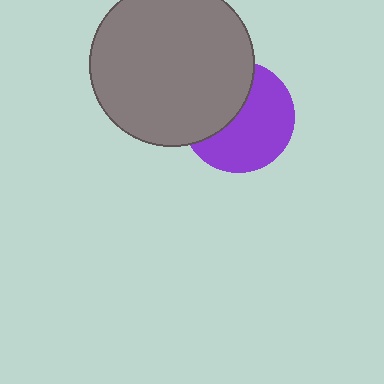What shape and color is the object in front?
The object in front is a gray circle.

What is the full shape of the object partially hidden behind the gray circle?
The partially hidden object is a purple circle.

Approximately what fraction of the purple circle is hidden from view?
Roughly 41% of the purple circle is hidden behind the gray circle.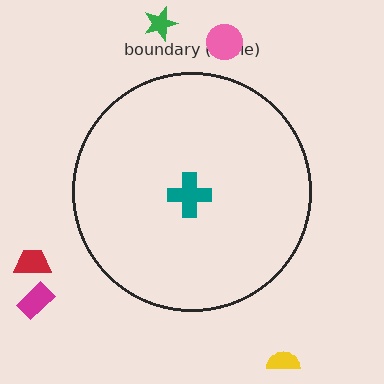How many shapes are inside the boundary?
1 inside, 5 outside.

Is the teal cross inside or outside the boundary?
Inside.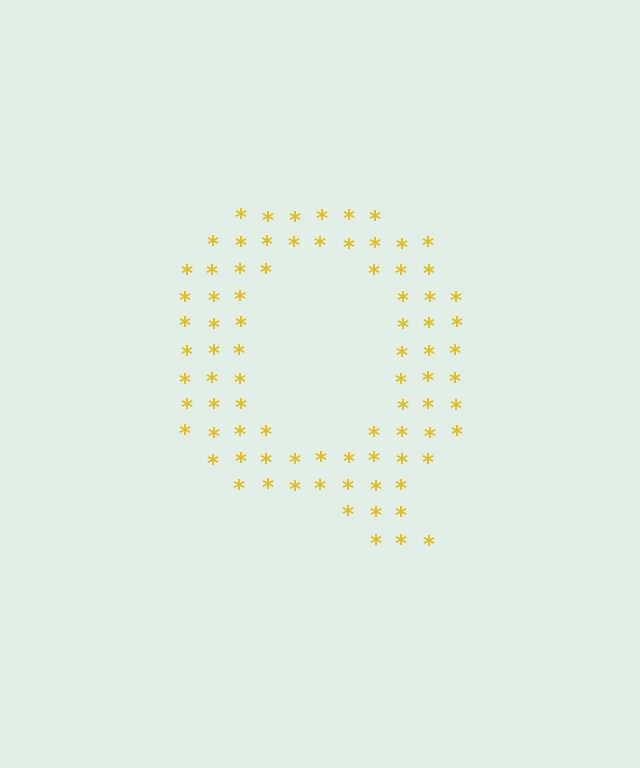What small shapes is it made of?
It is made of small asterisks.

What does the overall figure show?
The overall figure shows the letter Q.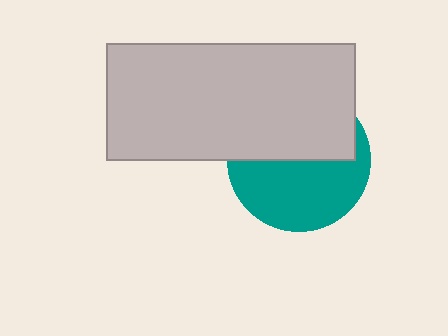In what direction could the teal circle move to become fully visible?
The teal circle could move down. That would shift it out from behind the light gray rectangle entirely.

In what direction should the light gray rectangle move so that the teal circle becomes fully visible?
The light gray rectangle should move up. That is the shortest direction to clear the overlap and leave the teal circle fully visible.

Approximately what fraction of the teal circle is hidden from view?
Roughly 48% of the teal circle is hidden behind the light gray rectangle.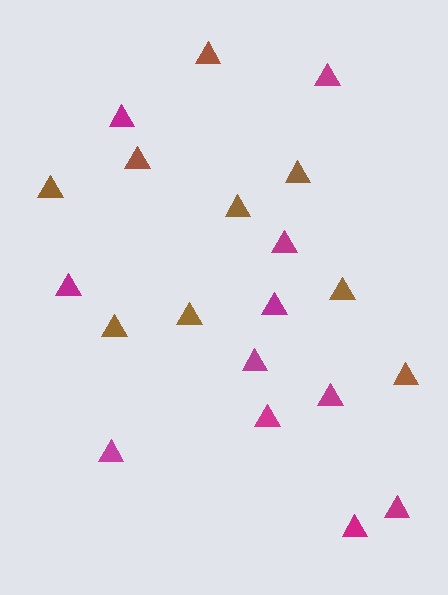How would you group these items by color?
There are 2 groups: one group of magenta triangles (11) and one group of brown triangles (9).